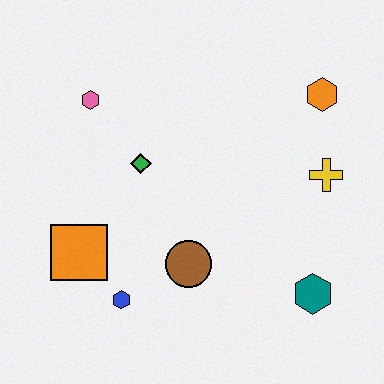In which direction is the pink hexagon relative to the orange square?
The pink hexagon is above the orange square.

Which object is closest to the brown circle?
The blue hexagon is closest to the brown circle.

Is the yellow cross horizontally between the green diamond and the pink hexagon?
No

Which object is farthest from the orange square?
The orange hexagon is farthest from the orange square.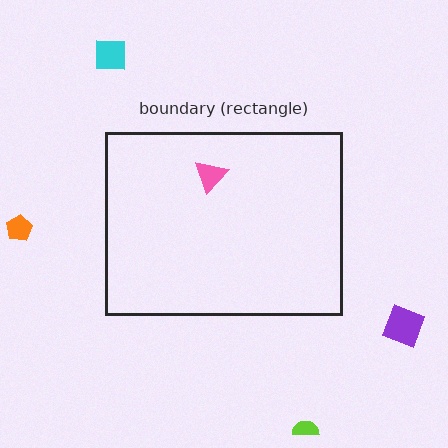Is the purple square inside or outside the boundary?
Outside.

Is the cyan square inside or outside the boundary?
Outside.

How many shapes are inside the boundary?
1 inside, 4 outside.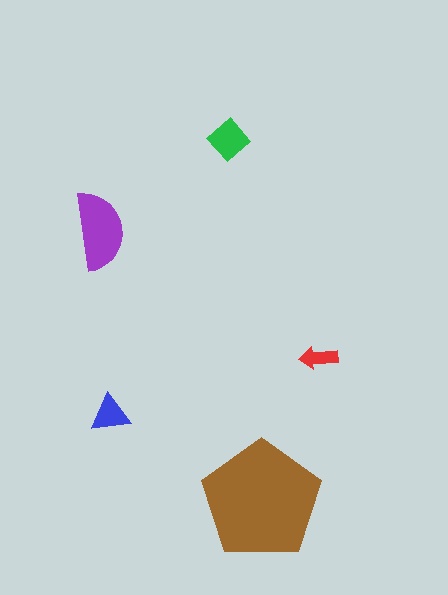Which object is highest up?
The green diamond is topmost.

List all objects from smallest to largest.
The red arrow, the blue triangle, the green diamond, the purple semicircle, the brown pentagon.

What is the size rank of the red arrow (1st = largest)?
5th.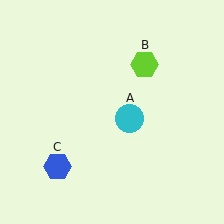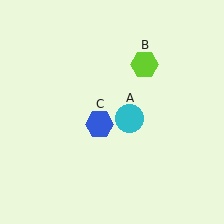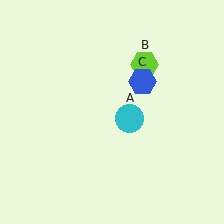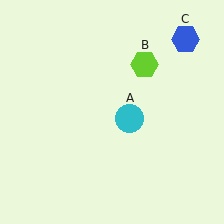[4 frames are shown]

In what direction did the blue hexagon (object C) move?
The blue hexagon (object C) moved up and to the right.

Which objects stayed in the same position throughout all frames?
Cyan circle (object A) and lime hexagon (object B) remained stationary.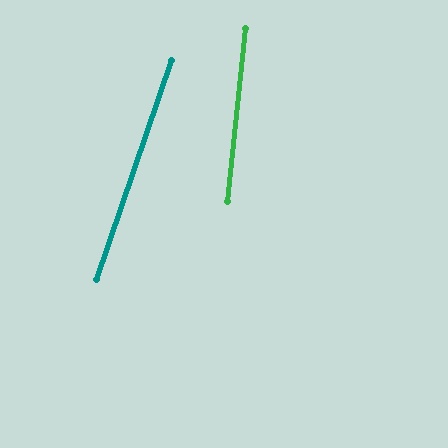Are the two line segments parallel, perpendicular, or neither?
Neither parallel nor perpendicular — they differ by about 13°.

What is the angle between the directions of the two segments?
Approximately 13 degrees.